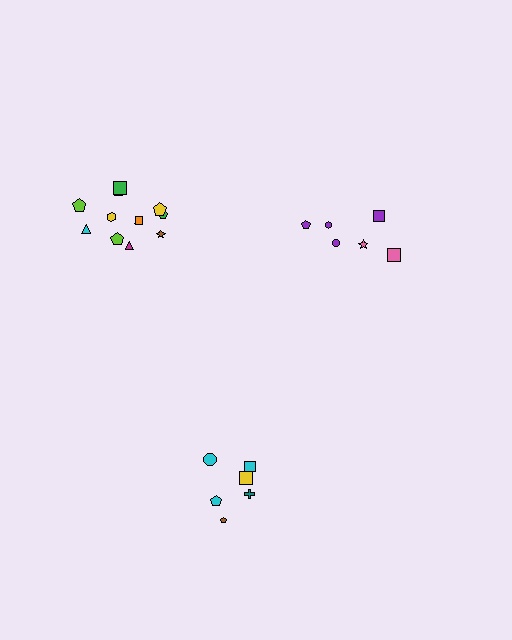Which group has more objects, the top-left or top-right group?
The top-left group.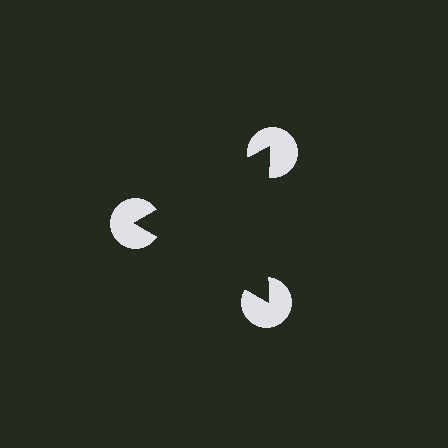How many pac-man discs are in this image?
There are 3 — one at each vertex of the illusory triangle.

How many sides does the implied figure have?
3 sides.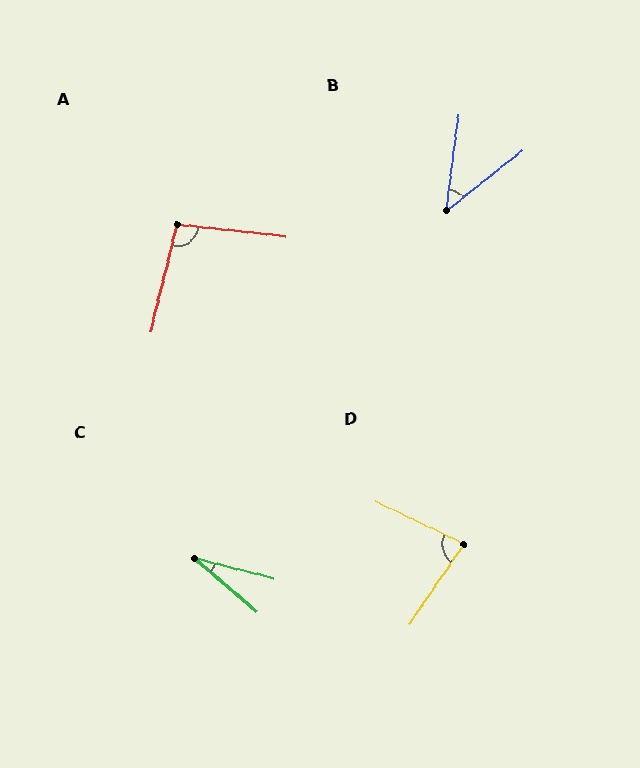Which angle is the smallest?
C, at approximately 26 degrees.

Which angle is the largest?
A, at approximately 97 degrees.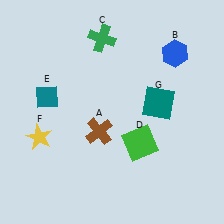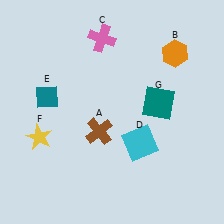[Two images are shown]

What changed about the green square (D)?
In Image 1, D is green. In Image 2, it changed to cyan.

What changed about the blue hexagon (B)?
In Image 1, B is blue. In Image 2, it changed to orange.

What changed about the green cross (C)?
In Image 1, C is green. In Image 2, it changed to pink.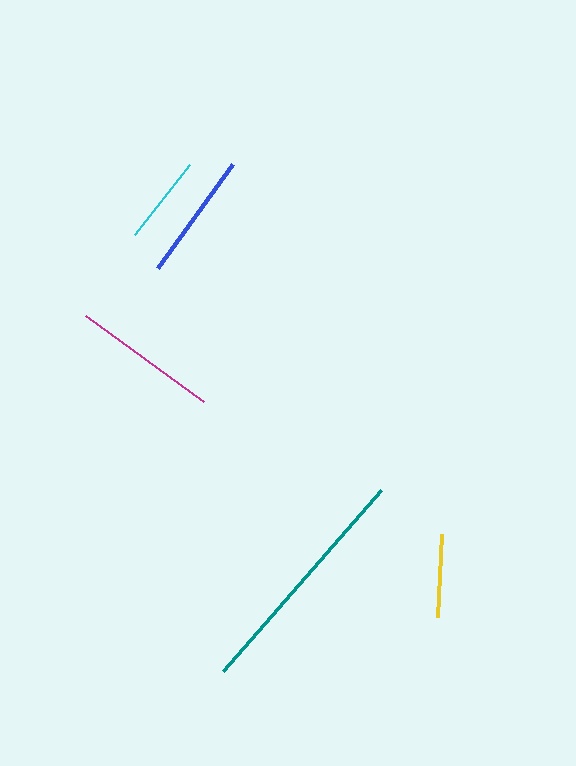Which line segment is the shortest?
The yellow line is the shortest at approximately 83 pixels.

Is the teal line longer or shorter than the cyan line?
The teal line is longer than the cyan line.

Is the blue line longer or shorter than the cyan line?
The blue line is longer than the cyan line.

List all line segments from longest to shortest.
From longest to shortest: teal, magenta, blue, cyan, yellow.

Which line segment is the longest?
The teal line is the longest at approximately 241 pixels.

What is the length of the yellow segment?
The yellow segment is approximately 83 pixels long.